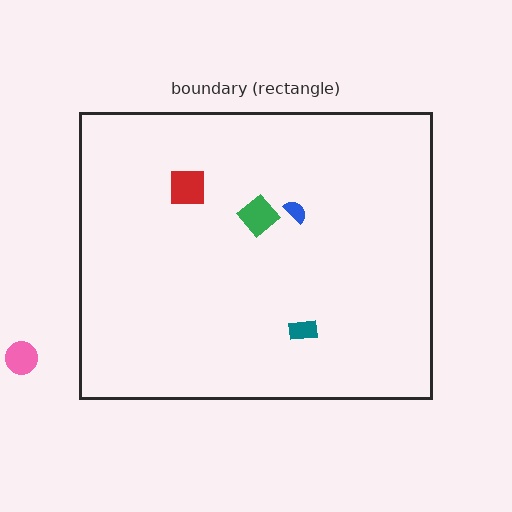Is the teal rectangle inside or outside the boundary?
Inside.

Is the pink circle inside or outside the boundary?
Outside.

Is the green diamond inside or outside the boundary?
Inside.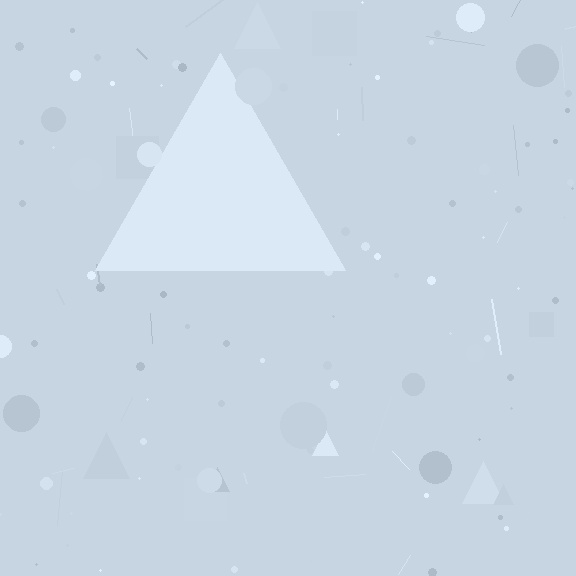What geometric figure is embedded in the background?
A triangle is embedded in the background.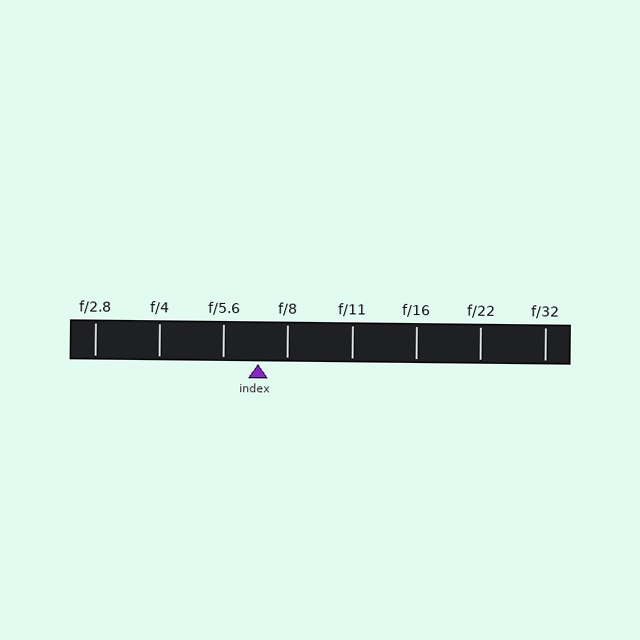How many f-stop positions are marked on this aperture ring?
There are 8 f-stop positions marked.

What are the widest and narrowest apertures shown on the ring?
The widest aperture shown is f/2.8 and the narrowest is f/32.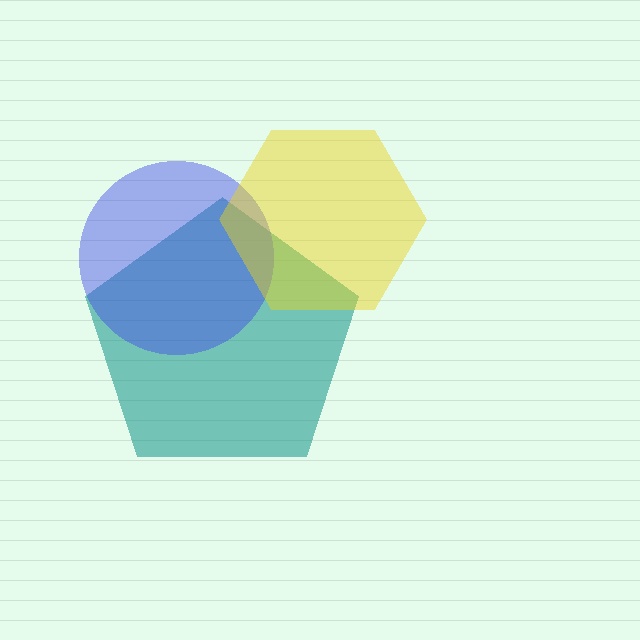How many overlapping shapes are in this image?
There are 3 overlapping shapes in the image.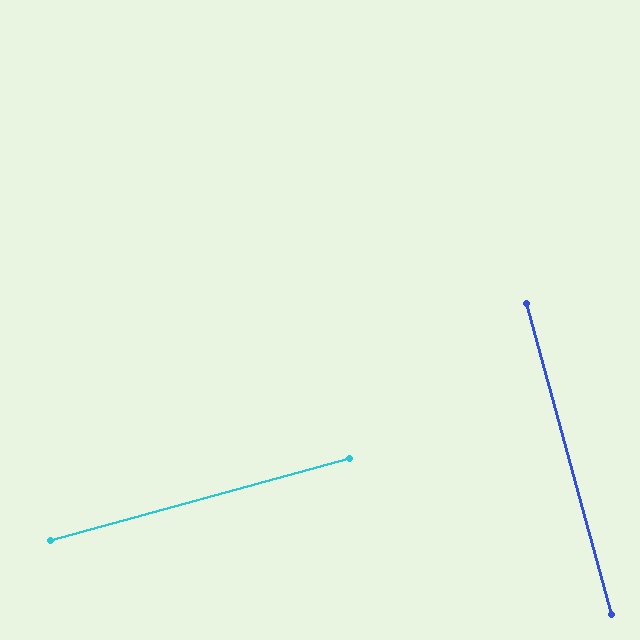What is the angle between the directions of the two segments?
Approximately 90 degrees.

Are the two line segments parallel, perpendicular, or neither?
Perpendicular — they meet at approximately 90°.